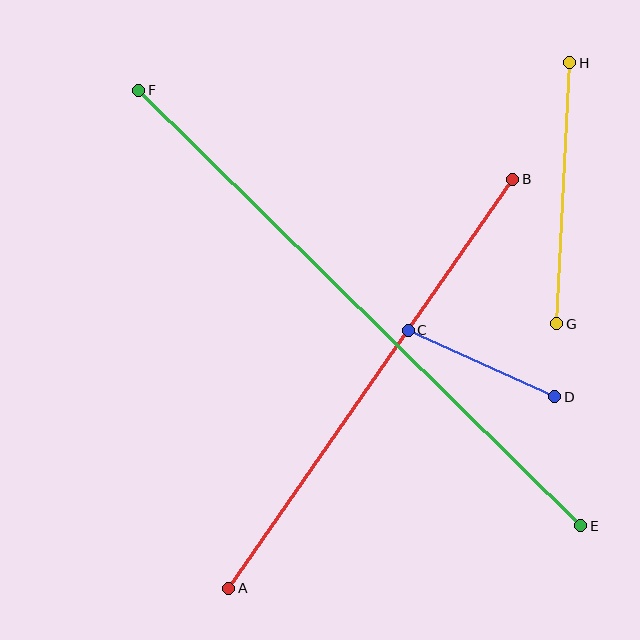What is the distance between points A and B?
The distance is approximately 498 pixels.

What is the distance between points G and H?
The distance is approximately 261 pixels.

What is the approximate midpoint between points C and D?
The midpoint is at approximately (482, 364) pixels.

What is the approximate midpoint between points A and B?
The midpoint is at approximately (371, 384) pixels.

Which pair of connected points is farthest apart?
Points E and F are farthest apart.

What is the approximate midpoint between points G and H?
The midpoint is at approximately (563, 193) pixels.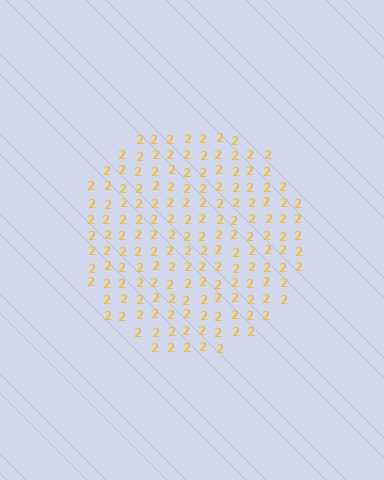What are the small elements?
The small elements are digit 2's.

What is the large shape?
The large shape is a circle.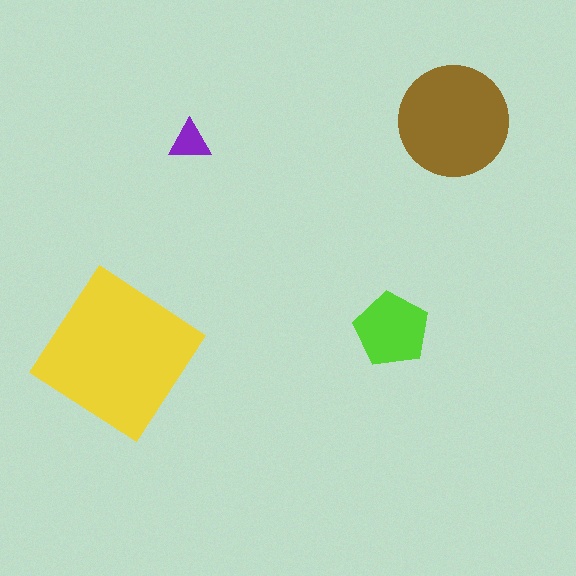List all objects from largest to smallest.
The yellow diamond, the brown circle, the lime pentagon, the purple triangle.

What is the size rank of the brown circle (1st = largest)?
2nd.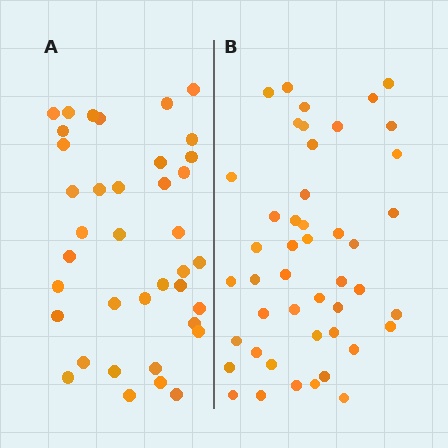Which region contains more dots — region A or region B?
Region B (the right region) has more dots.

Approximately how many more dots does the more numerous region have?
Region B has roughly 8 or so more dots than region A.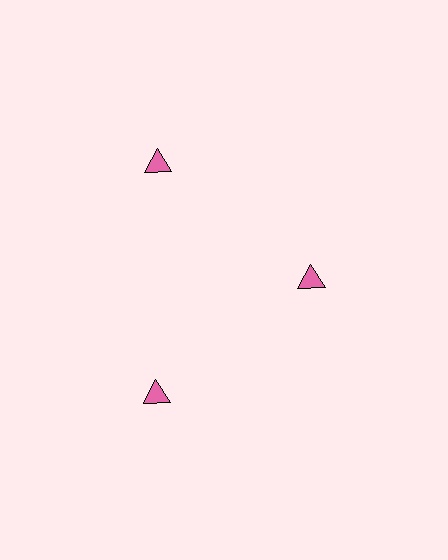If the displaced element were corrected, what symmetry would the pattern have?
It would have 3-fold rotational symmetry — the pattern would map onto itself every 120 degrees.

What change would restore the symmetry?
The symmetry would be restored by moving it outward, back onto the ring so that all 3 triangles sit at equal angles and equal distance from the center.